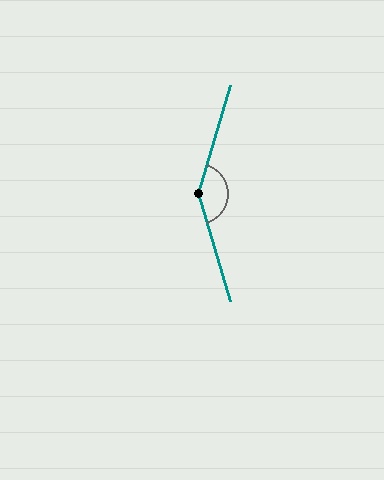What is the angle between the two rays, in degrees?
Approximately 147 degrees.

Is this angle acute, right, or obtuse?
It is obtuse.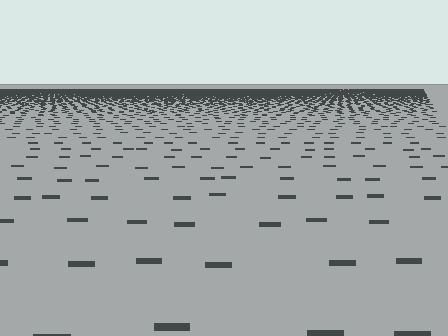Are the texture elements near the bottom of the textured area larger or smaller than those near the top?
Larger. Near the bottom, elements are closer to the viewer and appear at a bigger on-screen size.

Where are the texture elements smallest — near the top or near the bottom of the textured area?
Near the top.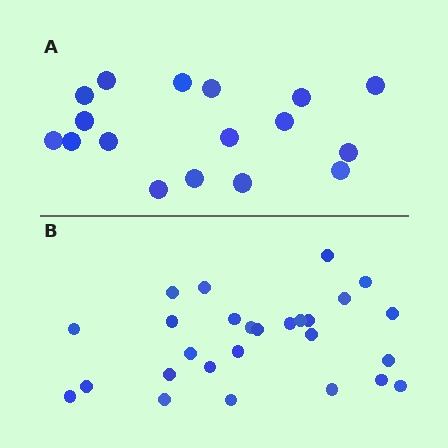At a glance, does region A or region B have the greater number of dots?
Region B (the bottom region) has more dots.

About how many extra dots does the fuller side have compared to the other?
Region B has roughly 10 or so more dots than region A.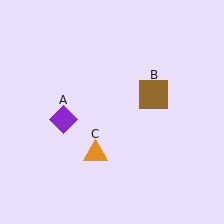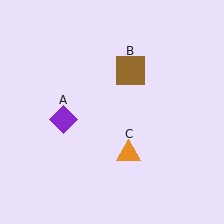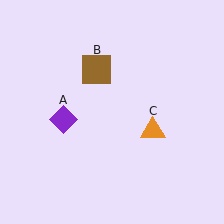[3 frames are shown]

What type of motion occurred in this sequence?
The brown square (object B), orange triangle (object C) rotated counterclockwise around the center of the scene.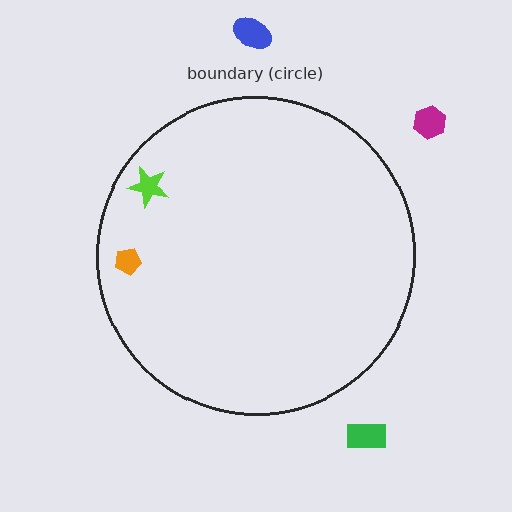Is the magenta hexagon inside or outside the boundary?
Outside.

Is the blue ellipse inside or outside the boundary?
Outside.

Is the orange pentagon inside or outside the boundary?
Inside.